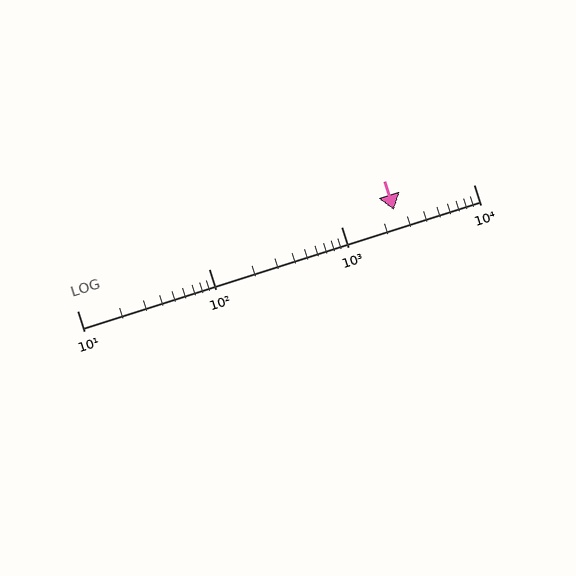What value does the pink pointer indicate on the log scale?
The pointer indicates approximately 2500.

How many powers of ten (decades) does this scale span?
The scale spans 3 decades, from 10 to 10000.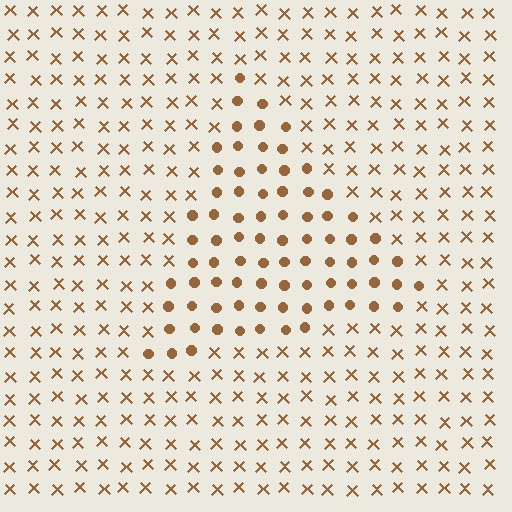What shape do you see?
I see a triangle.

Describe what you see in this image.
The image is filled with small brown elements arranged in a uniform grid. A triangle-shaped region contains circles, while the surrounding area contains X marks. The boundary is defined purely by the change in element shape.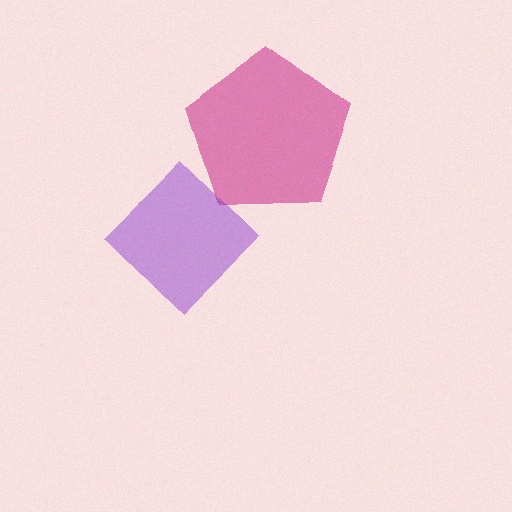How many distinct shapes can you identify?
There are 2 distinct shapes: a magenta pentagon, a purple diamond.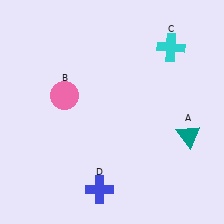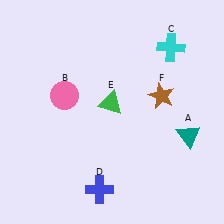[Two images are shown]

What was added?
A green triangle (E), a brown star (F) were added in Image 2.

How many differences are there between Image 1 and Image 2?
There are 2 differences between the two images.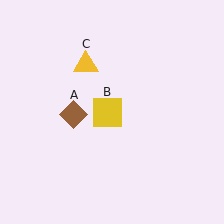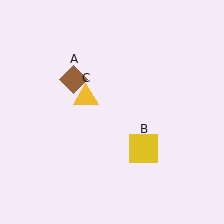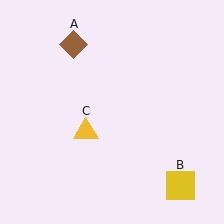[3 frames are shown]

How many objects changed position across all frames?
3 objects changed position: brown diamond (object A), yellow square (object B), yellow triangle (object C).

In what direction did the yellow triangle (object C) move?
The yellow triangle (object C) moved down.